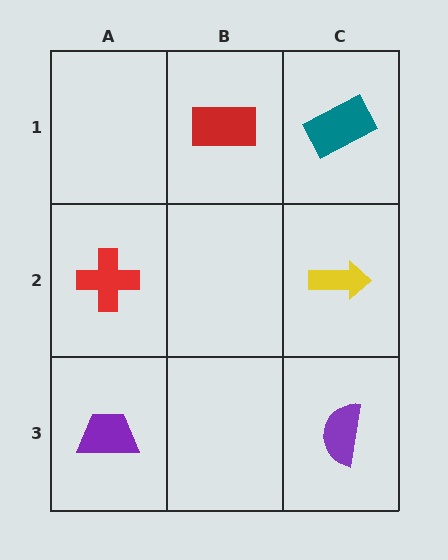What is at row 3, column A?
A purple trapezoid.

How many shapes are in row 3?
2 shapes.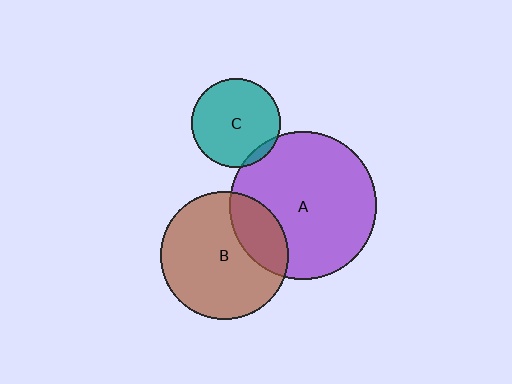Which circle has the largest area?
Circle A (purple).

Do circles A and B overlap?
Yes.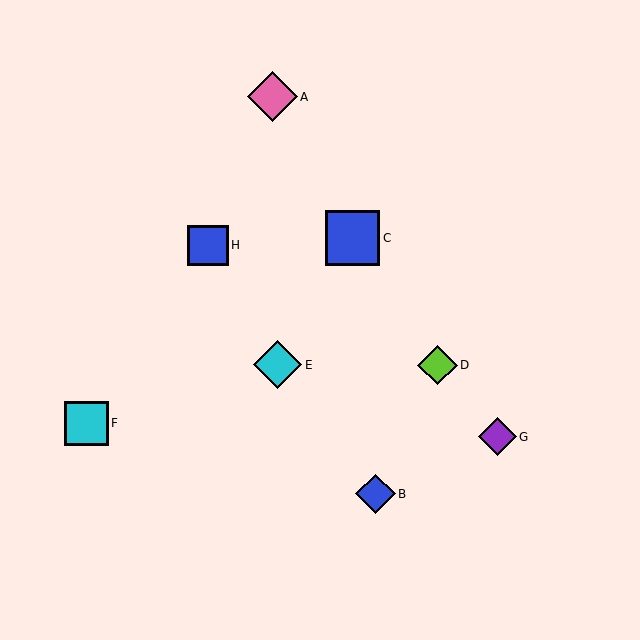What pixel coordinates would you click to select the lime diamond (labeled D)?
Click at (437, 365) to select the lime diamond D.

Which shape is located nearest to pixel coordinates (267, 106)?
The pink diamond (labeled A) at (272, 97) is nearest to that location.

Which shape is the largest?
The blue square (labeled C) is the largest.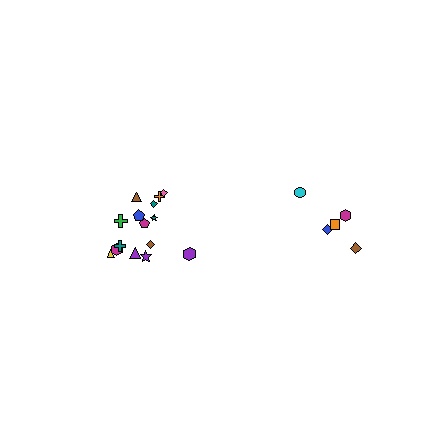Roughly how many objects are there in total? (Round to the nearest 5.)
Roughly 20 objects in total.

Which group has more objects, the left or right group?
The left group.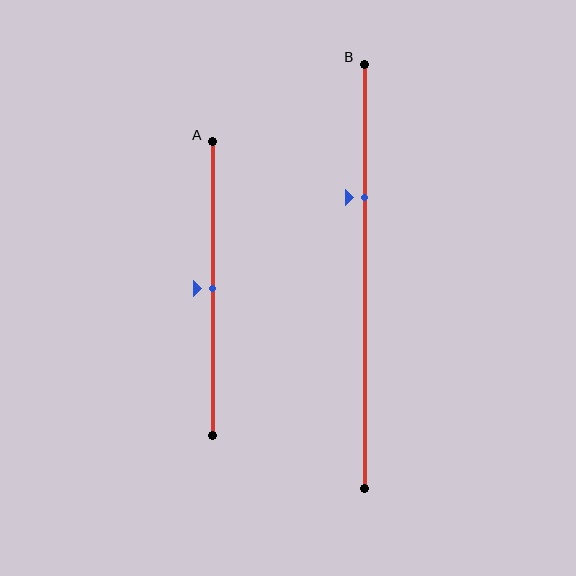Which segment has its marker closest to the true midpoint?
Segment A has its marker closest to the true midpoint.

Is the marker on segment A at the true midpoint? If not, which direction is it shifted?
Yes, the marker on segment A is at the true midpoint.